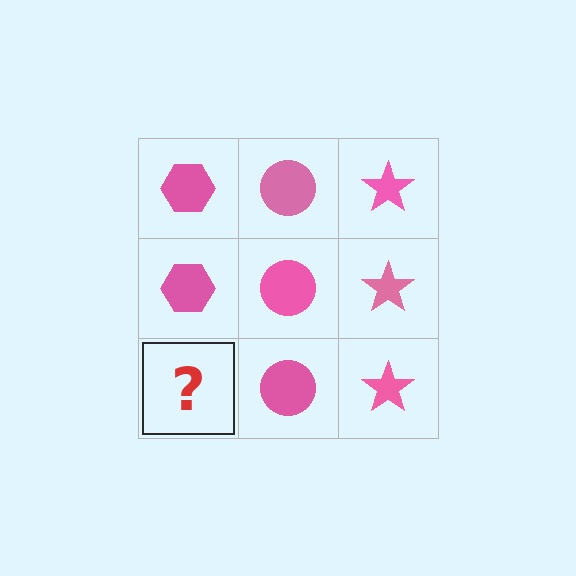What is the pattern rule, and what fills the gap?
The rule is that each column has a consistent shape. The gap should be filled with a pink hexagon.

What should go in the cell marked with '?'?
The missing cell should contain a pink hexagon.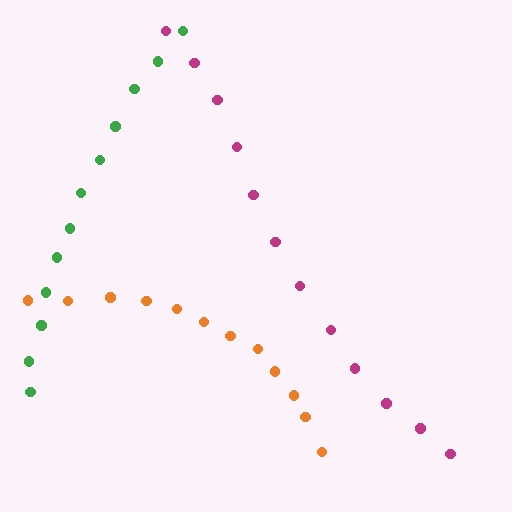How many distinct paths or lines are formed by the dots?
There are 3 distinct paths.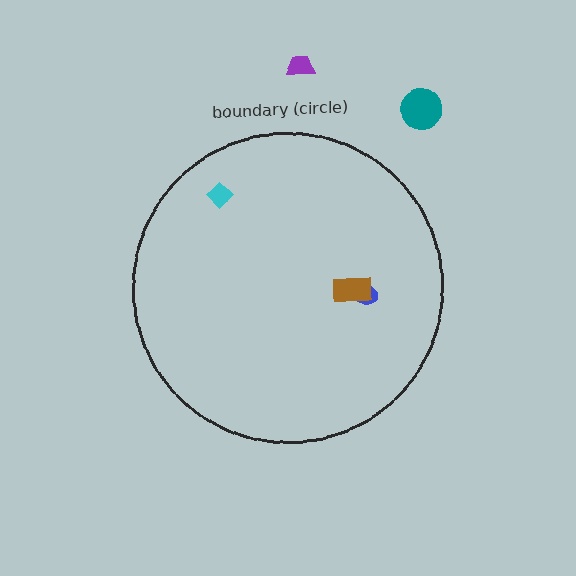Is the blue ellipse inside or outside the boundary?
Inside.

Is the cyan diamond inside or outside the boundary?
Inside.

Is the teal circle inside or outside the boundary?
Outside.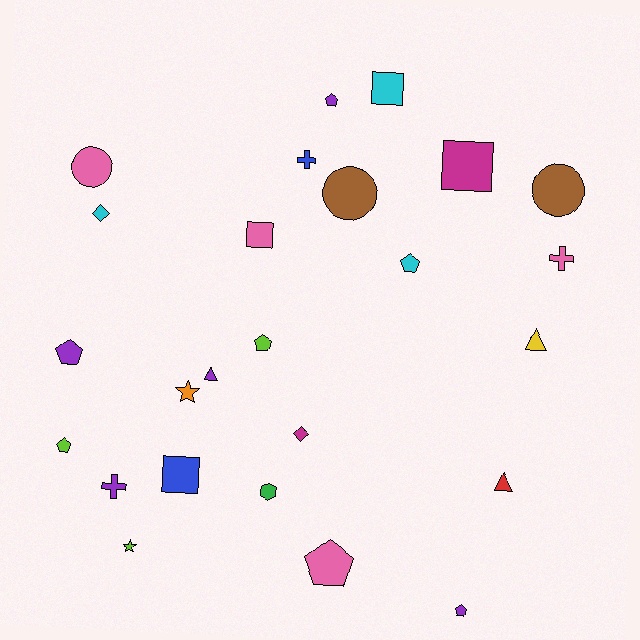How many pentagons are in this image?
There are 7 pentagons.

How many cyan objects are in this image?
There are 3 cyan objects.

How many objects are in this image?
There are 25 objects.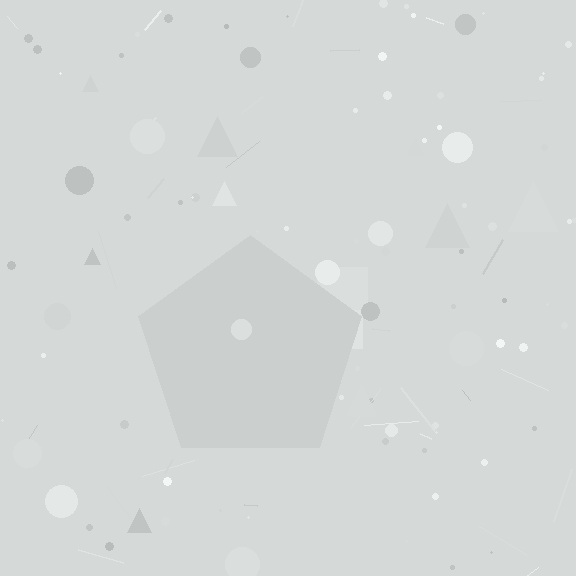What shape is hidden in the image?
A pentagon is hidden in the image.